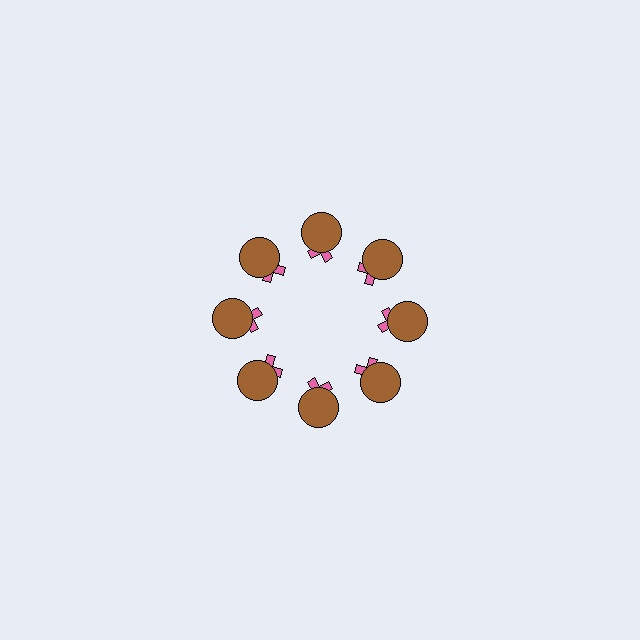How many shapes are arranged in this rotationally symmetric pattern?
There are 16 shapes, arranged in 8 groups of 2.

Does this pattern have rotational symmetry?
Yes, this pattern has 8-fold rotational symmetry. It looks the same after rotating 45 degrees around the center.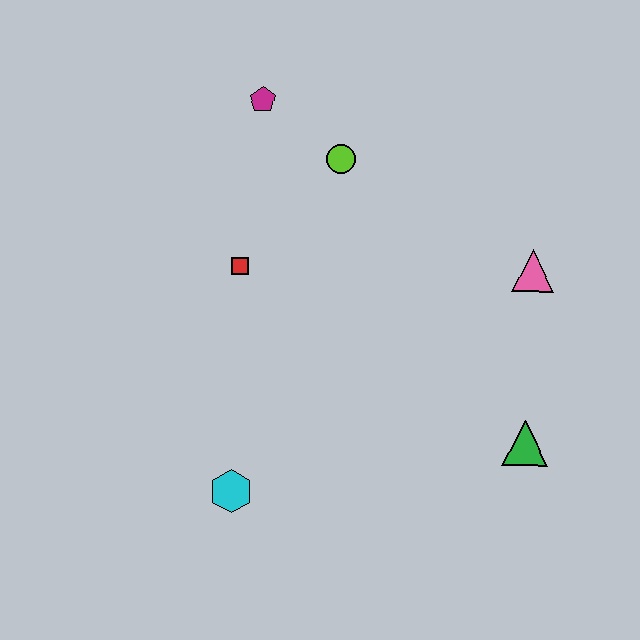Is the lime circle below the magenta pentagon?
Yes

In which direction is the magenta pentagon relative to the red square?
The magenta pentagon is above the red square.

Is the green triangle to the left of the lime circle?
No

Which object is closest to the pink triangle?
The green triangle is closest to the pink triangle.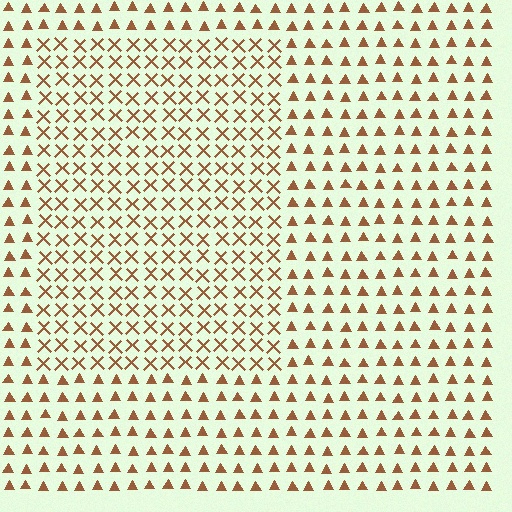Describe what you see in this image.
The image is filled with small brown elements arranged in a uniform grid. A rectangle-shaped region contains X marks, while the surrounding area contains triangles. The boundary is defined purely by the change in element shape.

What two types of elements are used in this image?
The image uses X marks inside the rectangle region and triangles outside it.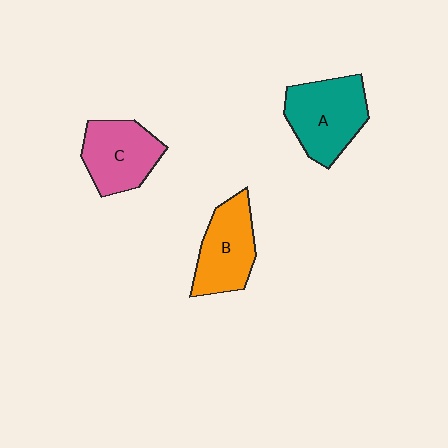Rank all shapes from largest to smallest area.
From largest to smallest: A (teal), C (pink), B (orange).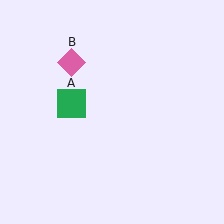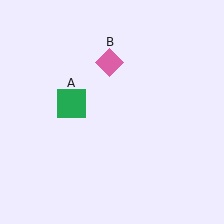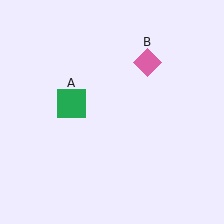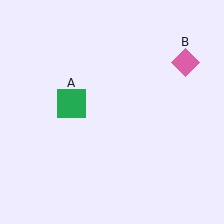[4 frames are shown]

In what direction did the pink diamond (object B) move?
The pink diamond (object B) moved right.